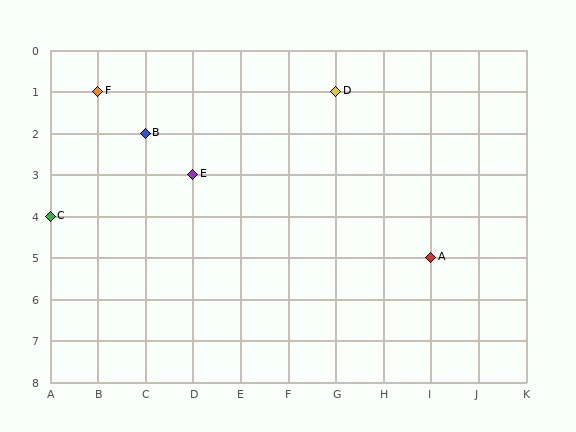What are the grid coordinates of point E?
Point E is at grid coordinates (D, 3).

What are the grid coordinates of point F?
Point F is at grid coordinates (B, 1).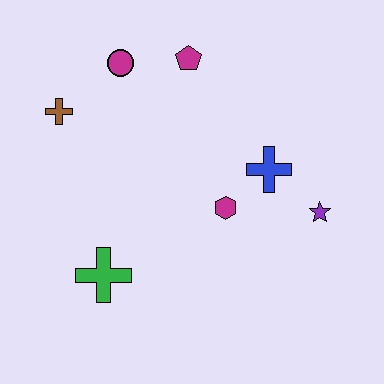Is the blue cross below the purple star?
No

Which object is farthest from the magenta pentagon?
The green cross is farthest from the magenta pentagon.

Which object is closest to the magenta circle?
The magenta pentagon is closest to the magenta circle.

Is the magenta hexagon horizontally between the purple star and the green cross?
Yes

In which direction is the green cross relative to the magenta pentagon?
The green cross is below the magenta pentagon.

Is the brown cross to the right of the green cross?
No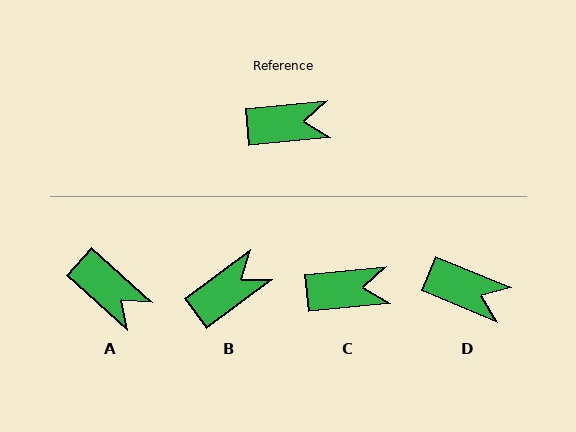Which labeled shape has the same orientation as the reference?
C.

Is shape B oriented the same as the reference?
No, it is off by about 31 degrees.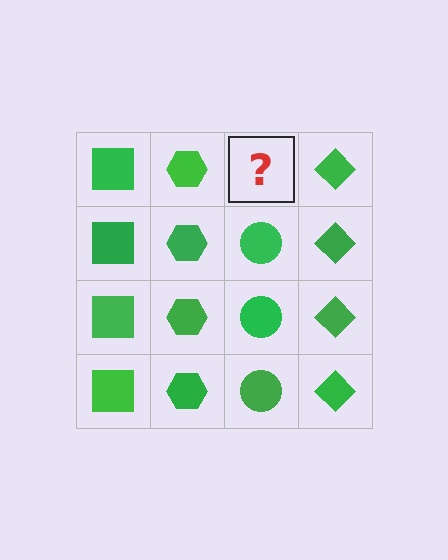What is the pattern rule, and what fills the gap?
The rule is that each column has a consistent shape. The gap should be filled with a green circle.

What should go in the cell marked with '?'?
The missing cell should contain a green circle.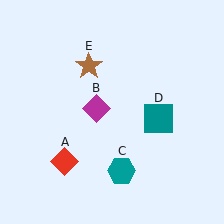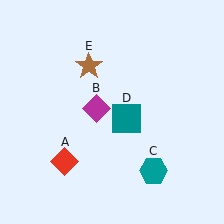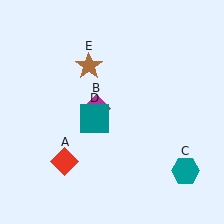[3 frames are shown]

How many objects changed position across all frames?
2 objects changed position: teal hexagon (object C), teal square (object D).